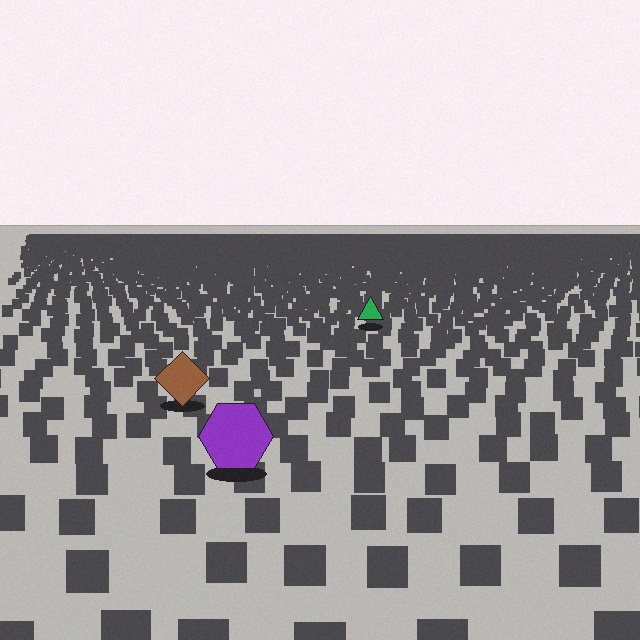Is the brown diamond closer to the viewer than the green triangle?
Yes. The brown diamond is closer — you can tell from the texture gradient: the ground texture is coarser near it.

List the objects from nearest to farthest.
From nearest to farthest: the purple hexagon, the brown diamond, the green triangle.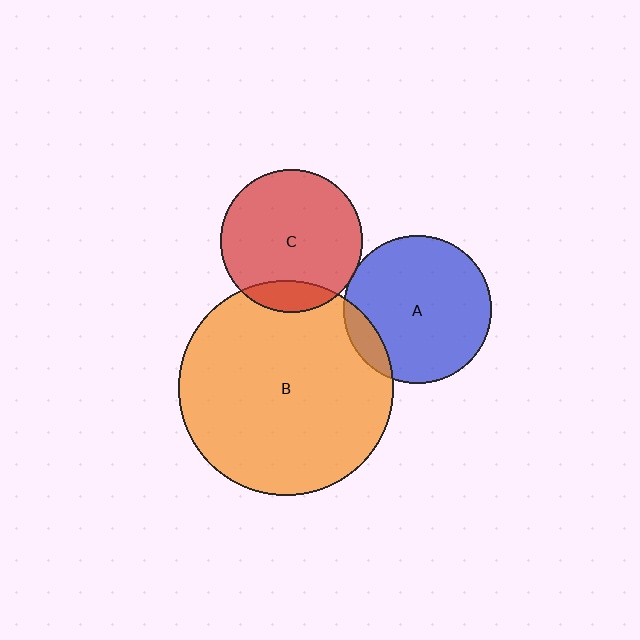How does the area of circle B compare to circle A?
Approximately 2.1 times.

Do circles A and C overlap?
Yes.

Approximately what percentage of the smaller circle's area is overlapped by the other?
Approximately 5%.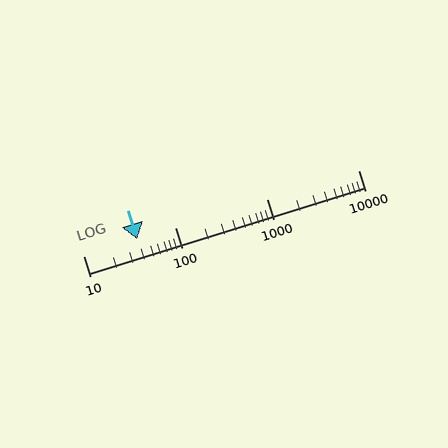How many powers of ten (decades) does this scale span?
The scale spans 3 decades, from 10 to 10000.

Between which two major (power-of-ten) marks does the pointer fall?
The pointer is between 10 and 100.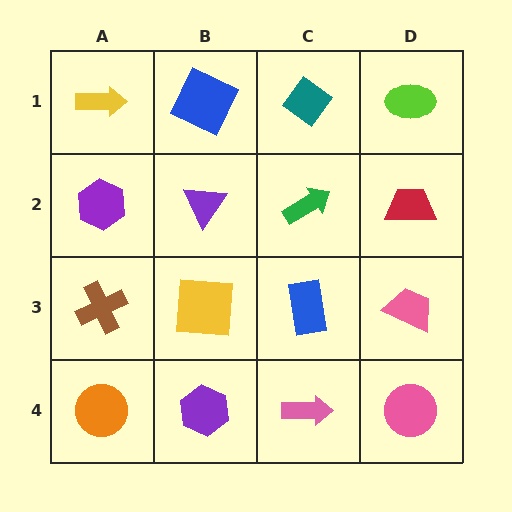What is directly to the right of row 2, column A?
A purple triangle.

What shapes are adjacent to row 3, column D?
A red trapezoid (row 2, column D), a pink circle (row 4, column D), a blue rectangle (row 3, column C).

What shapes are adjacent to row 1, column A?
A purple hexagon (row 2, column A), a blue square (row 1, column B).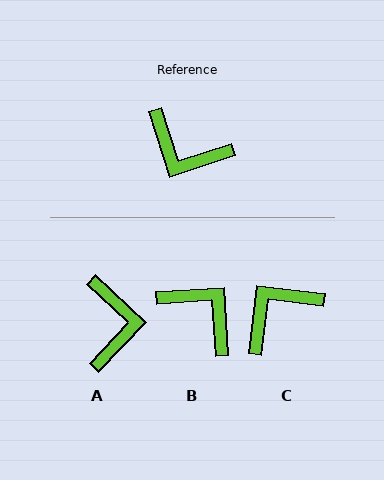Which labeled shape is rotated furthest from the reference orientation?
B, about 166 degrees away.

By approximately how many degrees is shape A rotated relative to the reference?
Approximately 119 degrees counter-clockwise.